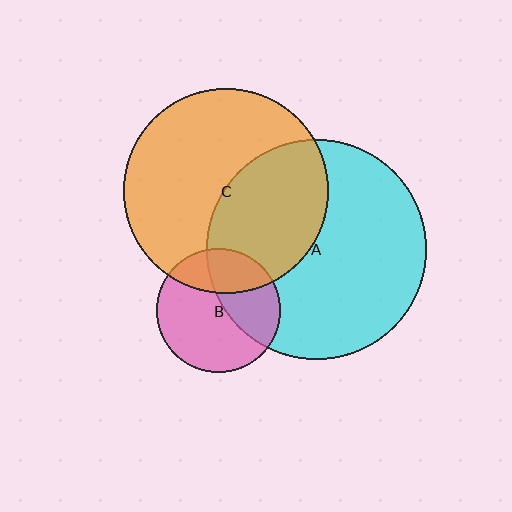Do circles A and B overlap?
Yes.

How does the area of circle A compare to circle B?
Approximately 3.2 times.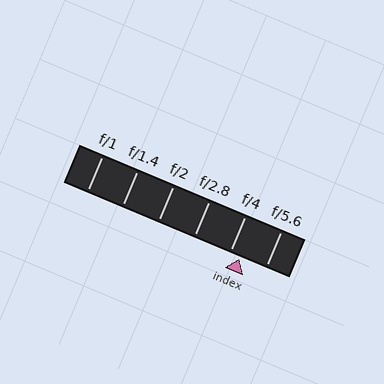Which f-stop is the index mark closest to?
The index mark is closest to f/4.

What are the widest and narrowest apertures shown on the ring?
The widest aperture shown is f/1 and the narrowest is f/5.6.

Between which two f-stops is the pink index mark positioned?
The index mark is between f/4 and f/5.6.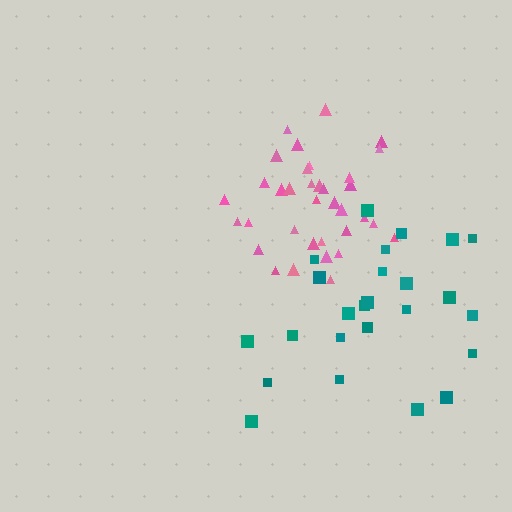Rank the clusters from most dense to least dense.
pink, teal.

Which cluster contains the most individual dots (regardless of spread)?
Pink (35).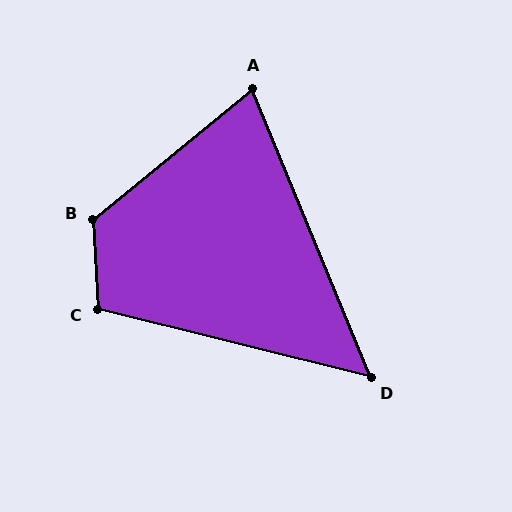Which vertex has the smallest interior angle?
D, at approximately 54 degrees.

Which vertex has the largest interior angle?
B, at approximately 126 degrees.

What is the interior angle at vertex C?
Approximately 107 degrees (obtuse).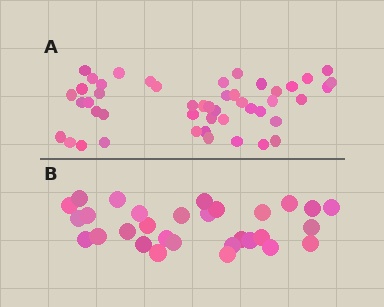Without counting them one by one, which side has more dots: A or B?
Region A (the top region) has more dots.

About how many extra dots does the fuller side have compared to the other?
Region A has approximately 15 more dots than region B.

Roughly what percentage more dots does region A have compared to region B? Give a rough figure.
About 55% more.